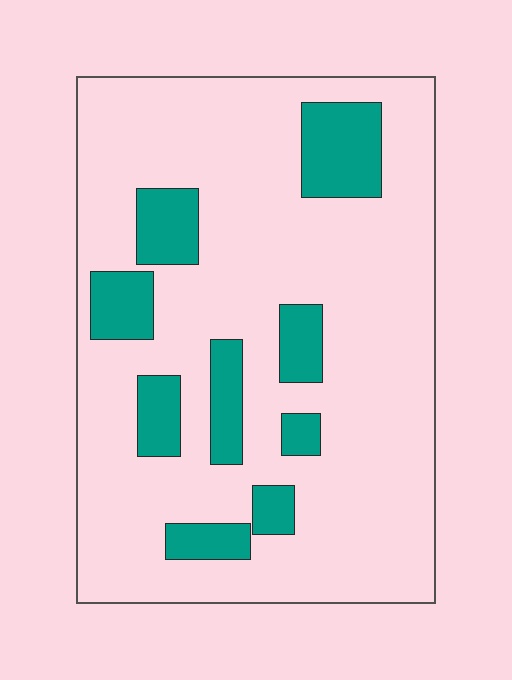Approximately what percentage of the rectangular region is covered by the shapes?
Approximately 20%.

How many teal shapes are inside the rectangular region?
9.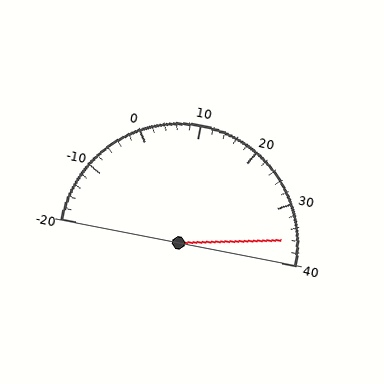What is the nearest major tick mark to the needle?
The nearest major tick mark is 40.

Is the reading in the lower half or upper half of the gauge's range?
The reading is in the upper half of the range (-20 to 40).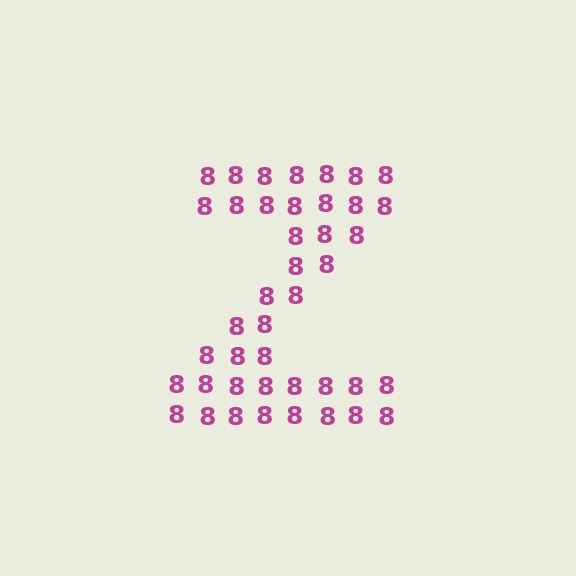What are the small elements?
The small elements are digit 8's.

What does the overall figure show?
The overall figure shows the letter Z.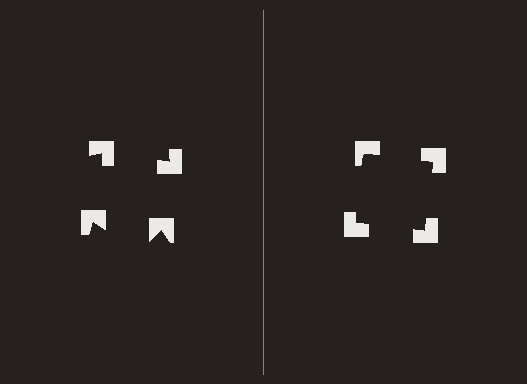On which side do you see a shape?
An illusory square appears on the right side. On the left side the wedge cuts are rotated, so no coherent shape forms.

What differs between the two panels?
The notched squares are positioned identically on both sides; only the wedge orientations differ. On the right they align to a square; on the left they are misaligned.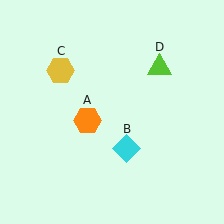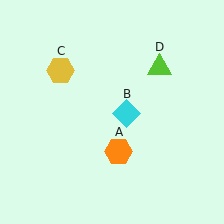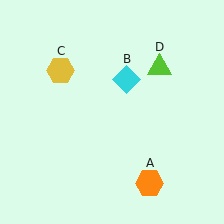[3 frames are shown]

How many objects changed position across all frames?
2 objects changed position: orange hexagon (object A), cyan diamond (object B).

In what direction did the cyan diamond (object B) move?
The cyan diamond (object B) moved up.